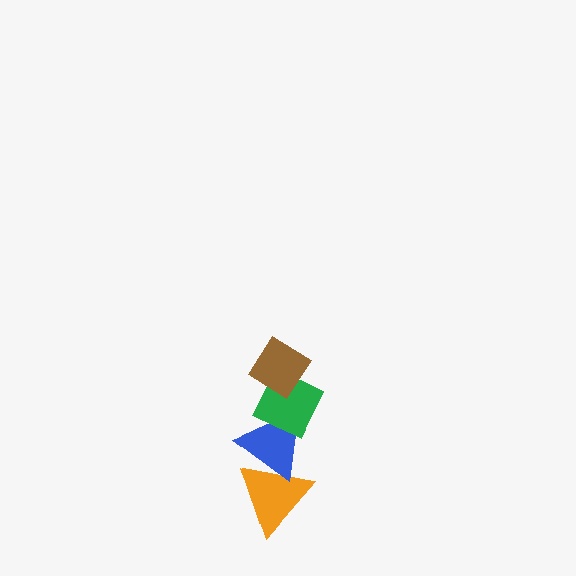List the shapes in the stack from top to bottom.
From top to bottom: the brown diamond, the green diamond, the blue triangle, the orange triangle.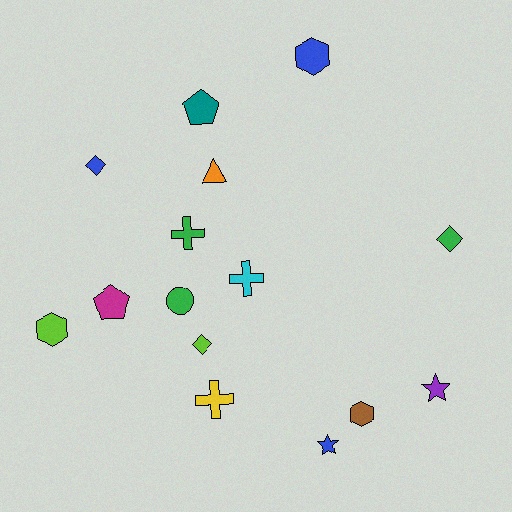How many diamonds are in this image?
There are 3 diamonds.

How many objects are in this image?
There are 15 objects.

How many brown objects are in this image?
There is 1 brown object.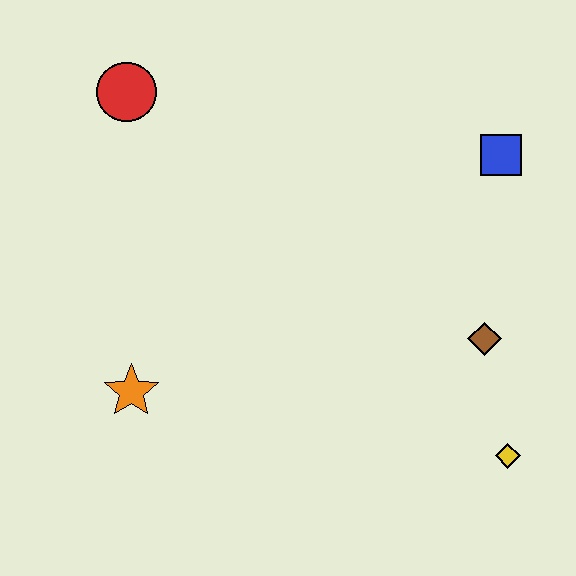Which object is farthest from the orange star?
The blue square is farthest from the orange star.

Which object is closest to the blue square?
The brown diamond is closest to the blue square.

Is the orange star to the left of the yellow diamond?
Yes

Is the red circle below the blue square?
No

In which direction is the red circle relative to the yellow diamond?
The red circle is to the left of the yellow diamond.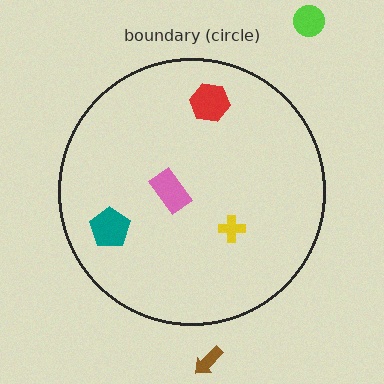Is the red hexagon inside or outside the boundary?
Inside.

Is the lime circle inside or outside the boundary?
Outside.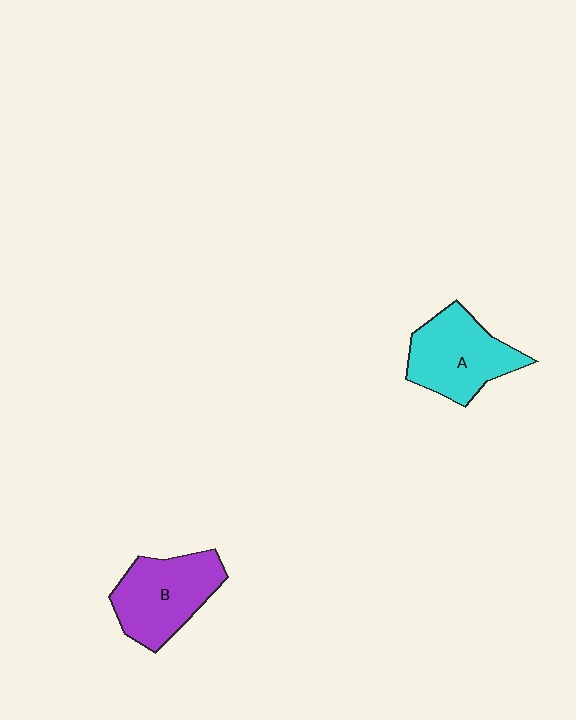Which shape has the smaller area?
Shape A (cyan).